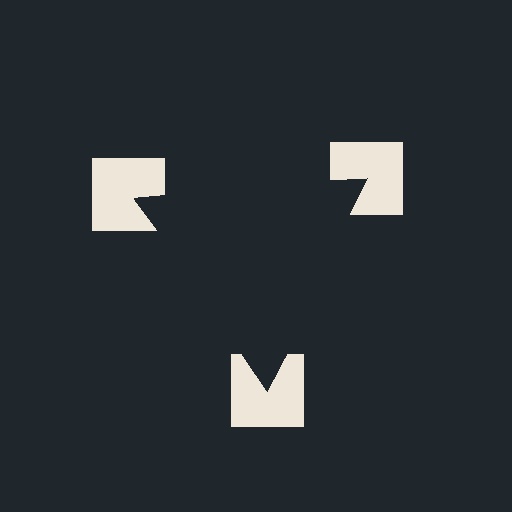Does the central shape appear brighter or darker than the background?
It typically appears slightly darker than the background, even though no actual brightness change is drawn.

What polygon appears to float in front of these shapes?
An illusory triangle — its edges are inferred from the aligned wedge cuts in the notched squares, not physically drawn.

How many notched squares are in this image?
There are 3 — one at each vertex of the illusory triangle.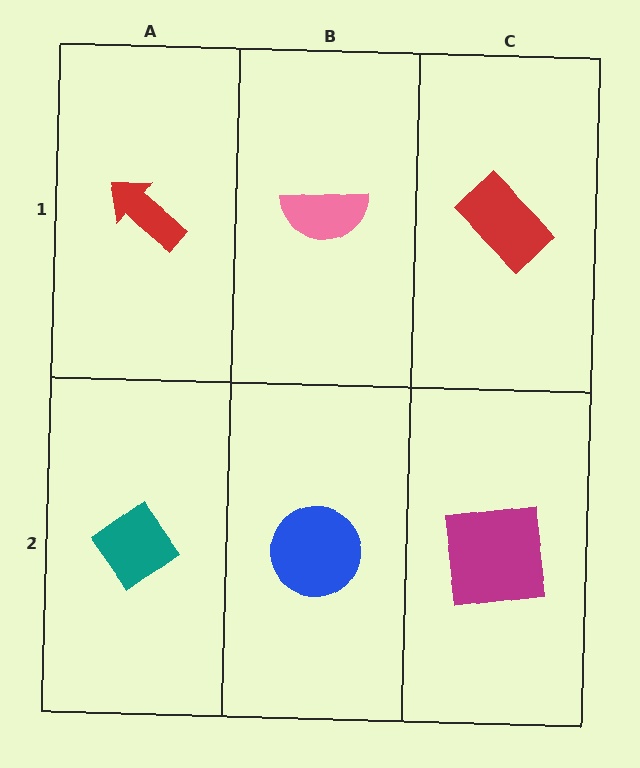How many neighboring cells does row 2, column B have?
3.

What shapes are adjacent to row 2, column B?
A pink semicircle (row 1, column B), a teal diamond (row 2, column A), a magenta square (row 2, column C).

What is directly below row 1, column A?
A teal diamond.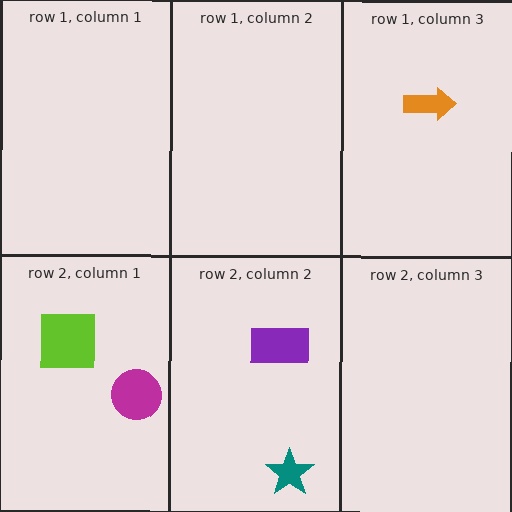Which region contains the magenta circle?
The row 2, column 1 region.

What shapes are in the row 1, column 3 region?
The orange arrow.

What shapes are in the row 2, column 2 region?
The teal star, the purple rectangle.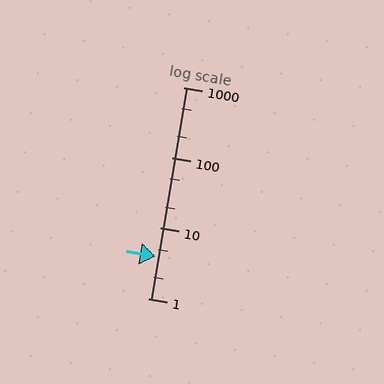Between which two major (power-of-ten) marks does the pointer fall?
The pointer is between 1 and 10.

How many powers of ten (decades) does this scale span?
The scale spans 3 decades, from 1 to 1000.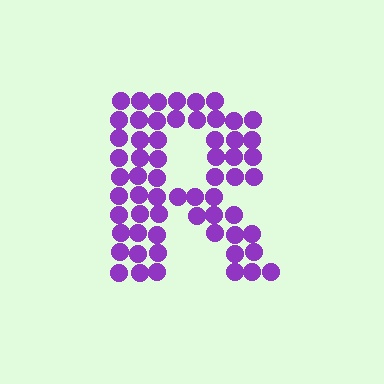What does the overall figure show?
The overall figure shows the letter R.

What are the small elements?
The small elements are circles.